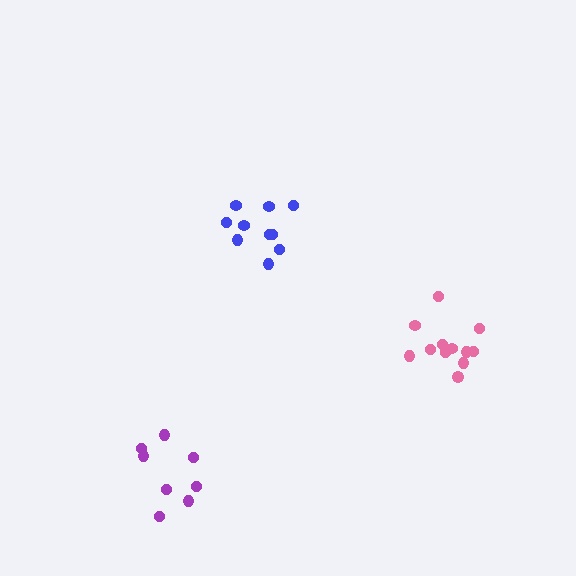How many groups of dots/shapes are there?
There are 3 groups.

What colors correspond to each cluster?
The clusters are colored: blue, pink, purple.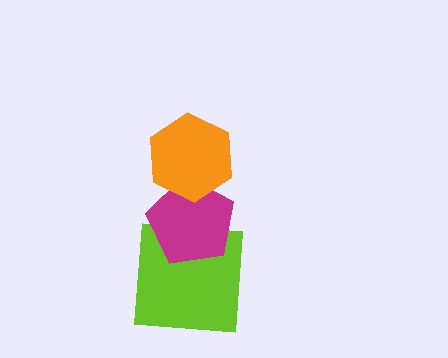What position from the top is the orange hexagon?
The orange hexagon is 1st from the top.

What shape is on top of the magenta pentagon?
The orange hexagon is on top of the magenta pentagon.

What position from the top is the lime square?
The lime square is 3rd from the top.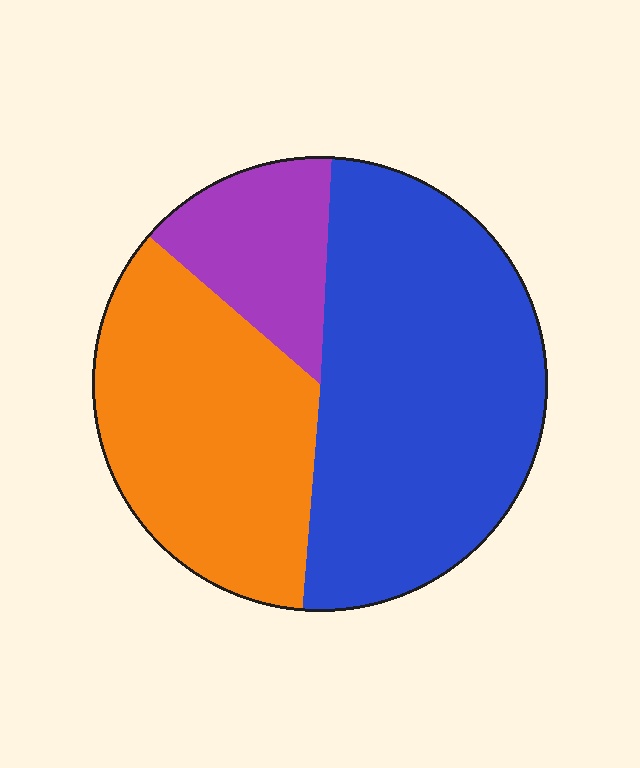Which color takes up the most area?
Blue, at roughly 50%.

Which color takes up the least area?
Purple, at roughly 15%.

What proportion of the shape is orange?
Orange covers around 35% of the shape.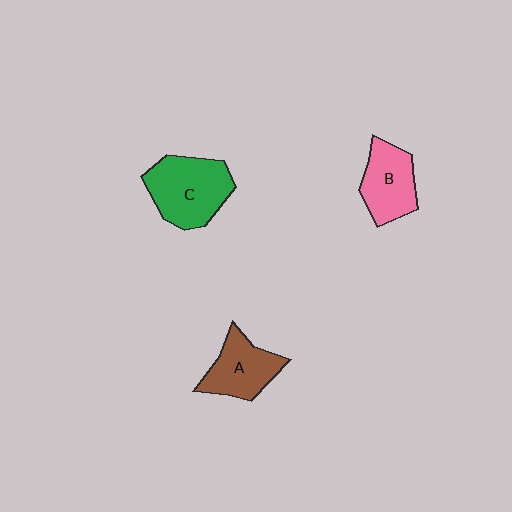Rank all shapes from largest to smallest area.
From largest to smallest: C (green), A (brown), B (pink).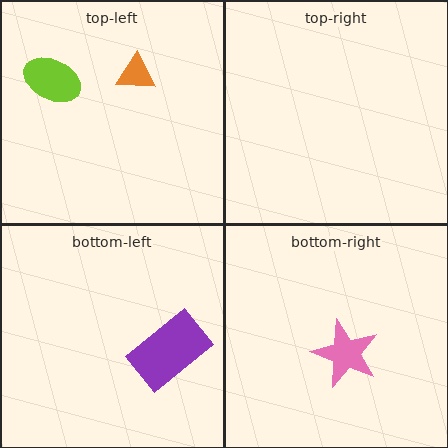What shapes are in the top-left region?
The orange triangle, the lime ellipse.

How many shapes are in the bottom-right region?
1.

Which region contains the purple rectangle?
The bottom-left region.